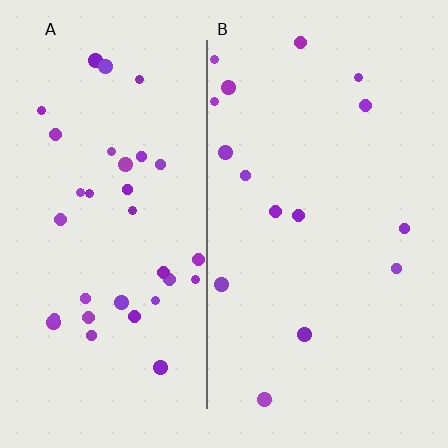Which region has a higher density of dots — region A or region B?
A (the left).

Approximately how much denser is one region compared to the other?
Approximately 2.2× — region A over region B.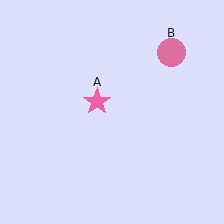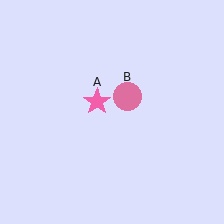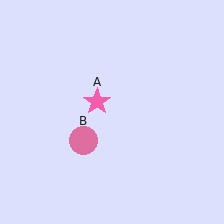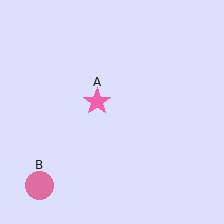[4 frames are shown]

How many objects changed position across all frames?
1 object changed position: pink circle (object B).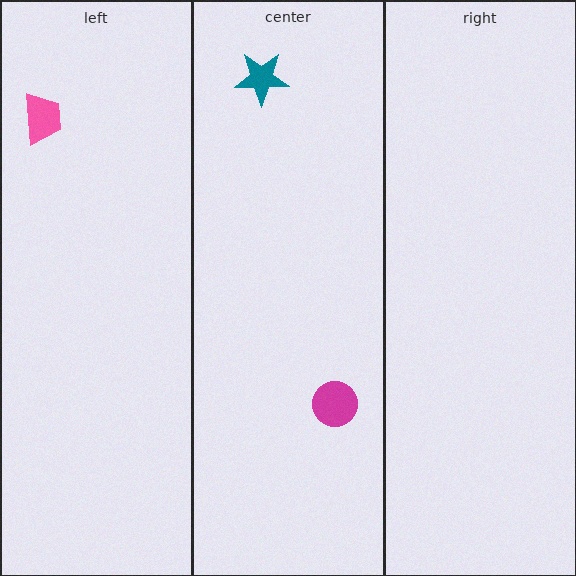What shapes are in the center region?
The magenta circle, the teal star.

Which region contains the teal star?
The center region.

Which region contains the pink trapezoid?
The left region.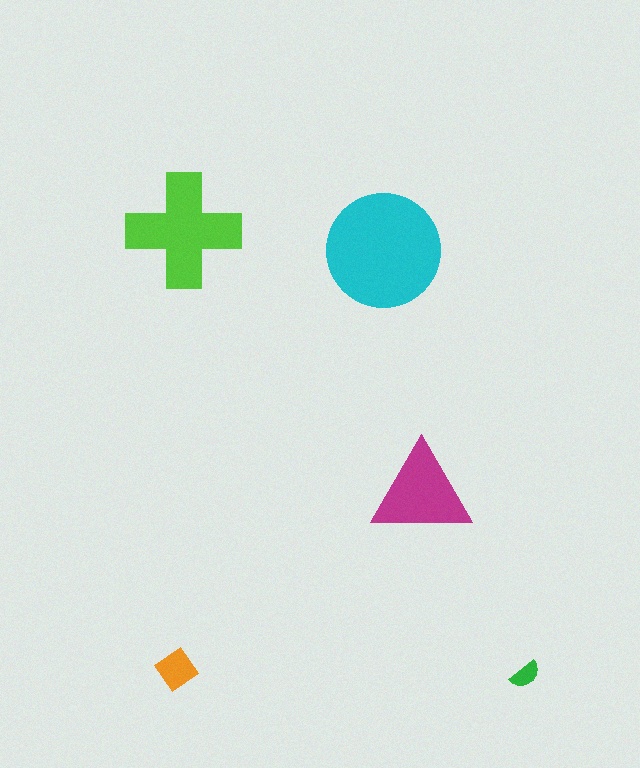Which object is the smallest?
The green semicircle.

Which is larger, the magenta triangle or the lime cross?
The lime cross.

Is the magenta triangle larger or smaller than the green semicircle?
Larger.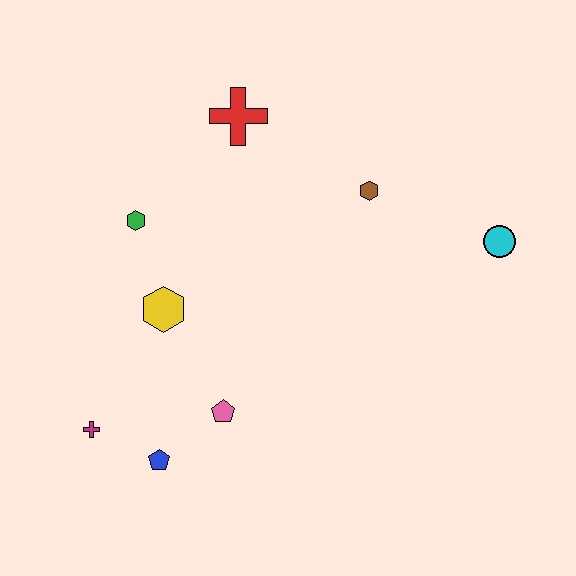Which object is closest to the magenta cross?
The blue pentagon is closest to the magenta cross.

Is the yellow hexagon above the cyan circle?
No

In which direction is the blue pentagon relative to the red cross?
The blue pentagon is below the red cross.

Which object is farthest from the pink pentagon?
The cyan circle is farthest from the pink pentagon.